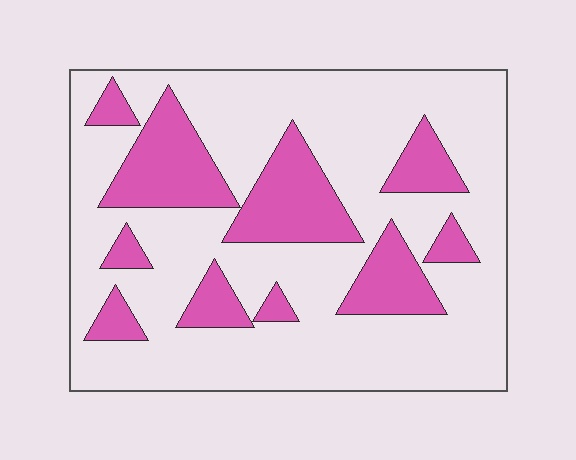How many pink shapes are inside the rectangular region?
10.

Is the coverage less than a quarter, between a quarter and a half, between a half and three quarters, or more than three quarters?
Between a quarter and a half.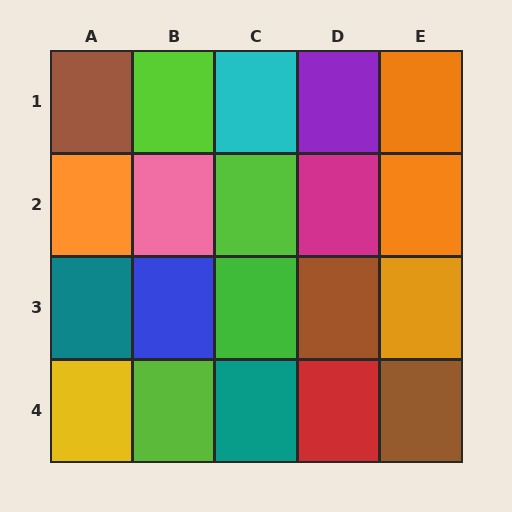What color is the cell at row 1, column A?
Brown.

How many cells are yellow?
1 cell is yellow.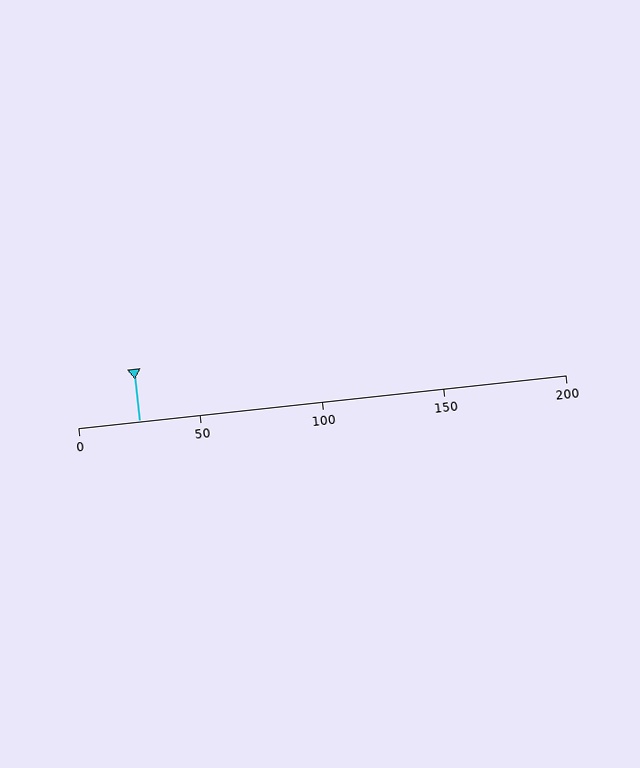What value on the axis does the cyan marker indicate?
The marker indicates approximately 25.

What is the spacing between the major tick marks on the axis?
The major ticks are spaced 50 apart.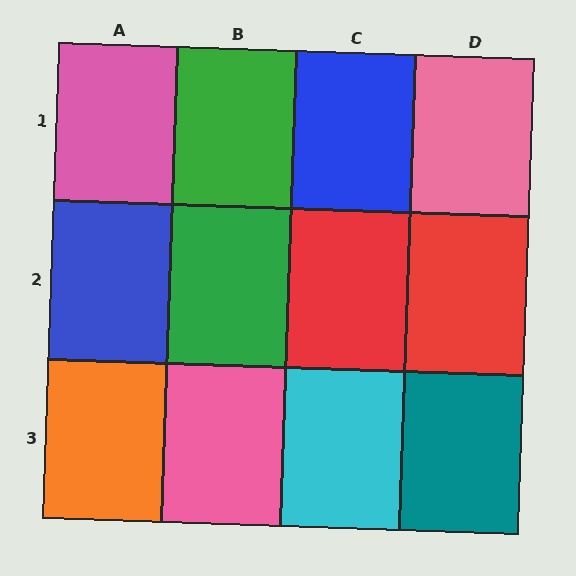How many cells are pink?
3 cells are pink.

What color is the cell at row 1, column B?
Green.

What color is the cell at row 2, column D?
Red.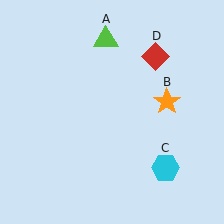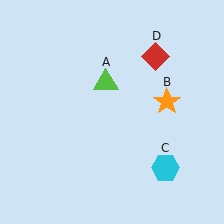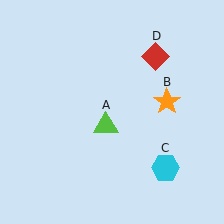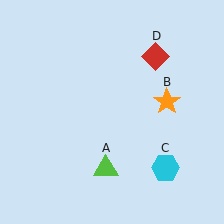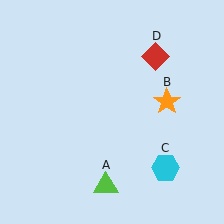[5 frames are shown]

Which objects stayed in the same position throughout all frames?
Orange star (object B) and cyan hexagon (object C) and red diamond (object D) remained stationary.